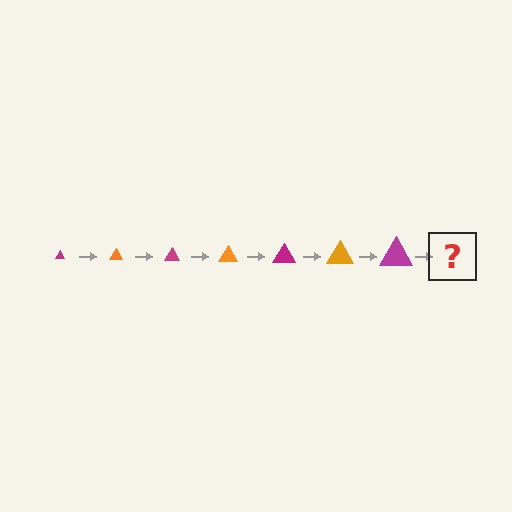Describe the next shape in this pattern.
It should be an orange triangle, larger than the previous one.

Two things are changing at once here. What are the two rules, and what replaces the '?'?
The two rules are that the triangle grows larger each step and the color cycles through magenta and orange. The '?' should be an orange triangle, larger than the previous one.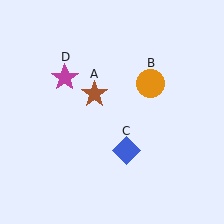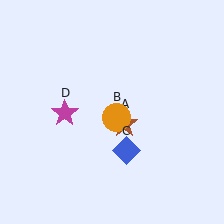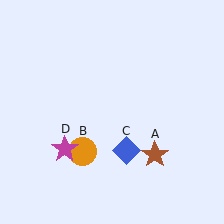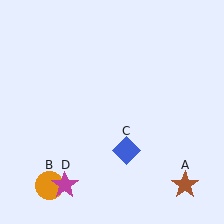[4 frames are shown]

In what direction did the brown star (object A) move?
The brown star (object A) moved down and to the right.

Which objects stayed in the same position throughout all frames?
Blue diamond (object C) remained stationary.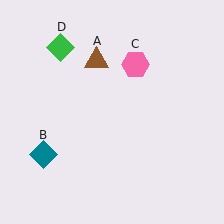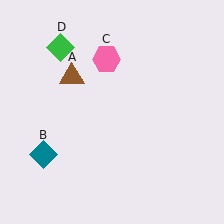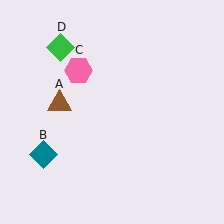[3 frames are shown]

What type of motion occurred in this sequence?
The brown triangle (object A), pink hexagon (object C) rotated counterclockwise around the center of the scene.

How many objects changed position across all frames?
2 objects changed position: brown triangle (object A), pink hexagon (object C).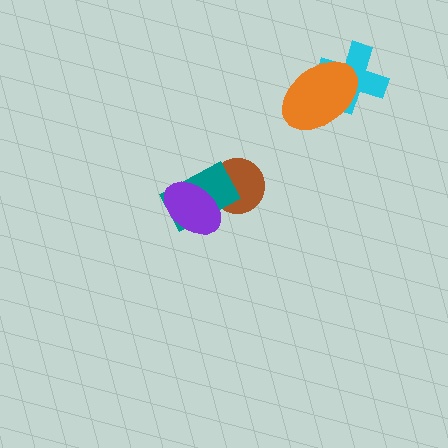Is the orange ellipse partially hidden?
No, no other shape covers it.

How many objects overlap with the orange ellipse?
1 object overlaps with the orange ellipse.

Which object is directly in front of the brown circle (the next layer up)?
The teal rectangle is directly in front of the brown circle.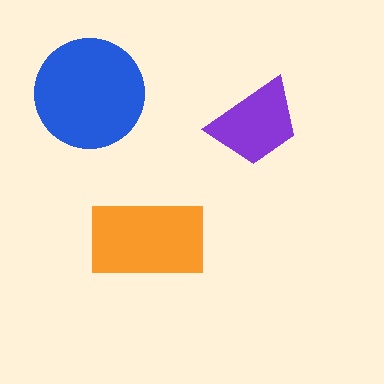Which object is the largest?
The blue circle.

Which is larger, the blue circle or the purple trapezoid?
The blue circle.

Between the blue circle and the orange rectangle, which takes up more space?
The blue circle.